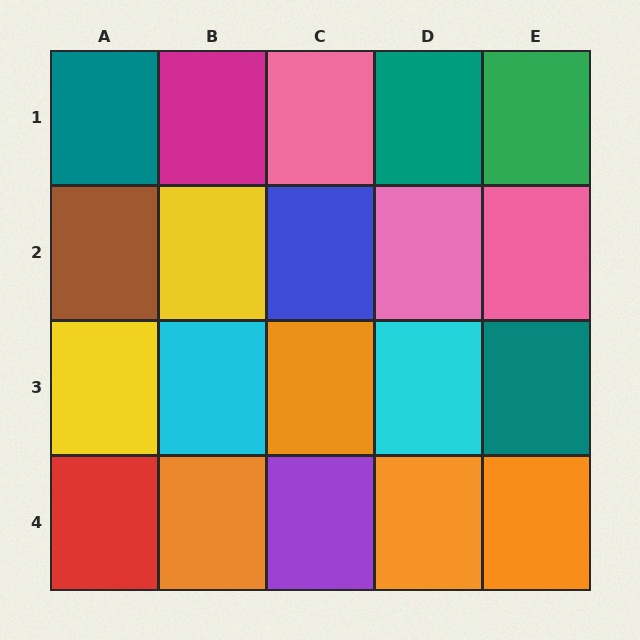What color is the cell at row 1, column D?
Teal.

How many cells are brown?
1 cell is brown.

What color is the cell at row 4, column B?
Orange.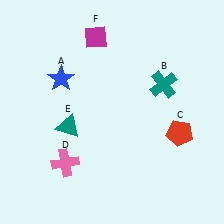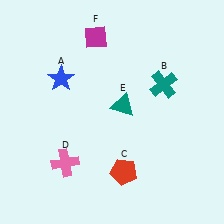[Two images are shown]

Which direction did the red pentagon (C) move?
The red pentagon (C) moved left.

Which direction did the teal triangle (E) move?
The teal triangle (E) moved right.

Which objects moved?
The objects that moved are: the red pentagon (C), the teal triangle (E).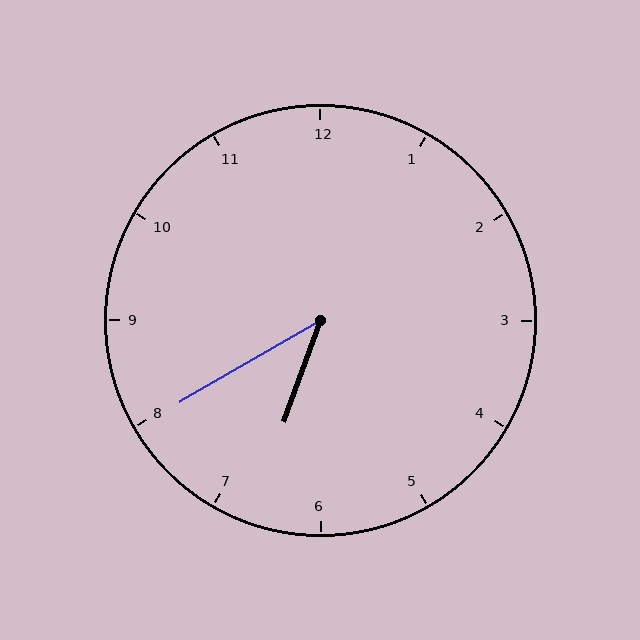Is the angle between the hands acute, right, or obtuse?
It is acute.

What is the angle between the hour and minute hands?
Approximately 40 degrees.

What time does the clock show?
6:40.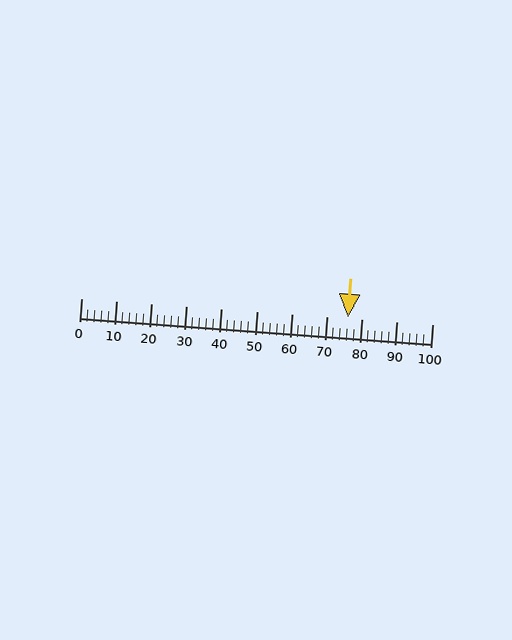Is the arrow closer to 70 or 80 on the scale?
The arrow is closer to 80.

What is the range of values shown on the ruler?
The ruler shows values from 0 to 100.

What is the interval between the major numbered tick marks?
The major tick marks are spaced 10 units apart.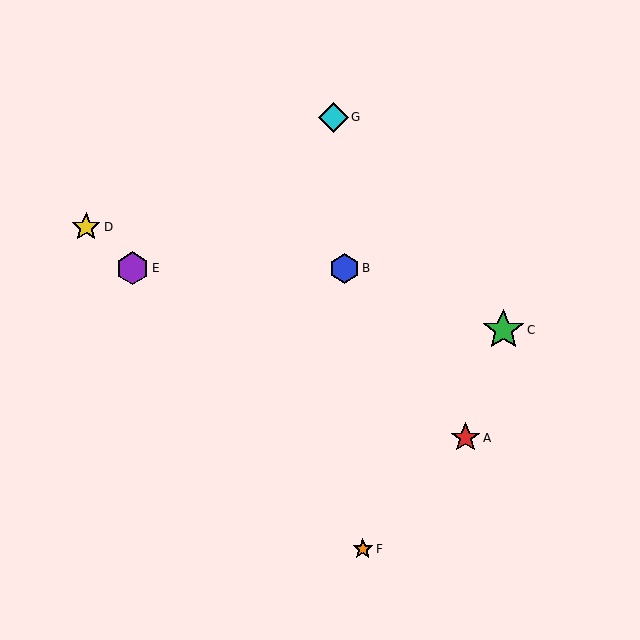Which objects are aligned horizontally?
Objects B, E are aligned horizontally.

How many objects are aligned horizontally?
2 objects (B, E) are aligned horizontally.